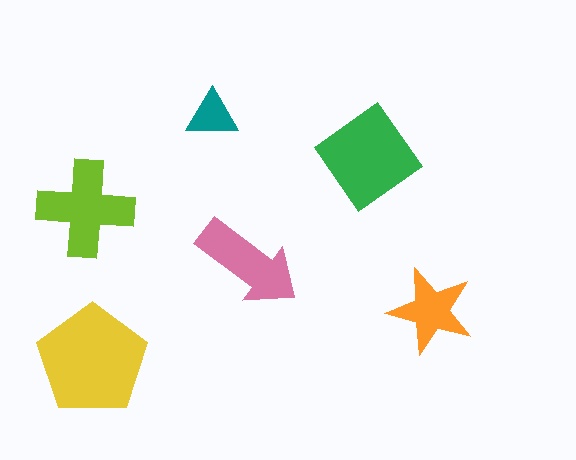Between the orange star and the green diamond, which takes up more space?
The green diamond.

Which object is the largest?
The yellow pentagon.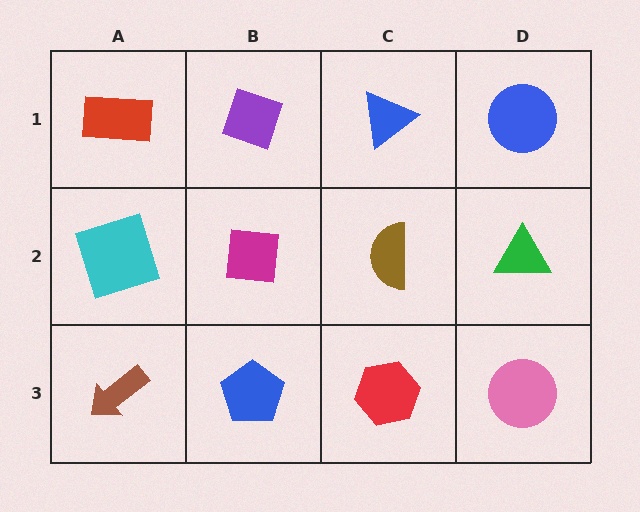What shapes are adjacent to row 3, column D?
A green triangle (row 2, column D), a red hexagon (row 3, column C).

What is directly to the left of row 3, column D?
A red hexagon.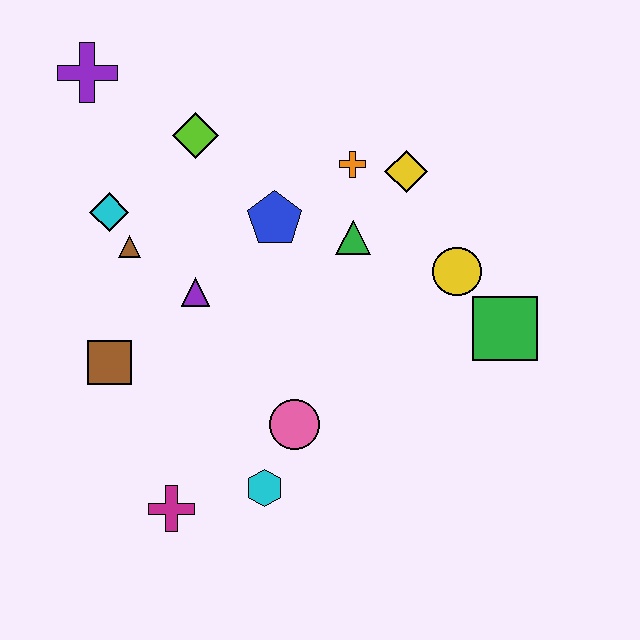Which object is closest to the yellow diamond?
The orange cross is closest to the yellow diamond.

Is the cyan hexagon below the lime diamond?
Yes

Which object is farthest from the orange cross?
The magenta cross is farthest from the orange cross.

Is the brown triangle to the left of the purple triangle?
Yes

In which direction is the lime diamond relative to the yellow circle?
The lime diamond is to the left of the yellow circle.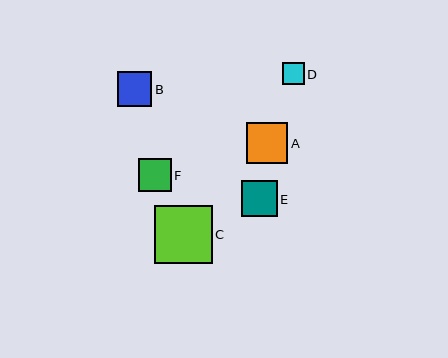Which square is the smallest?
Square D is the smallest with a size of approximately 22 pixels.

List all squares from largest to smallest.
From largest to smallest: C, A, E, B, F, D.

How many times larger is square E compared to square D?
Square E is approximately 1.6 times the size of square D.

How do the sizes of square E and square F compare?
Square E and square F are approximately the same size.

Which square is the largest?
Square C is the largest with a size of approximately 57 pixels.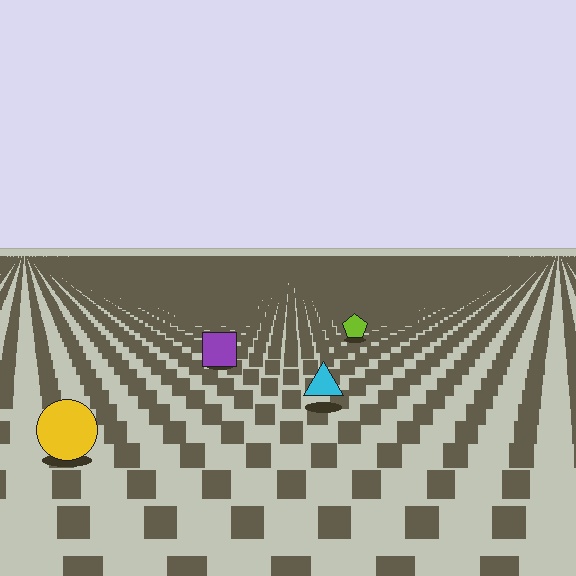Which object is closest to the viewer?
The yellow circle is closest. The texture marks near it are larger and more spread out.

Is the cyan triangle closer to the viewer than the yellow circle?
No. The yellow circle is closer — you can tell from the texture gradient: the ground texture is coarser near it.